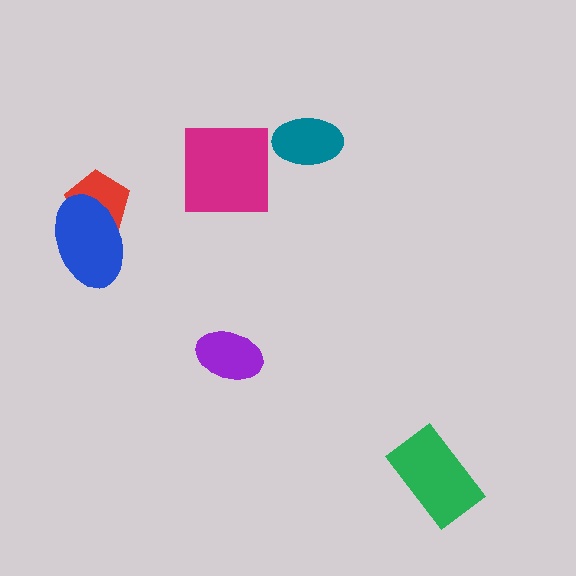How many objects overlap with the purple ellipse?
0 objects overlap with the purple ellipse.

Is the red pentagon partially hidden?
Yes, it is partially covered by another shape.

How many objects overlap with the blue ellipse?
1 object overlaps with the blue ellipse.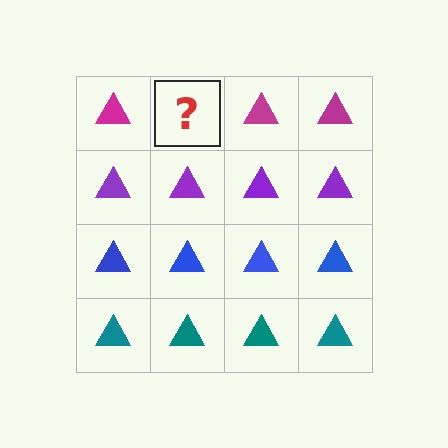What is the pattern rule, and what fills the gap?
The rule is that each row has a consistent color. The gap should be filled with a magenta triangle.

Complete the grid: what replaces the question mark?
The question mark should be replaced with a magenta triangle.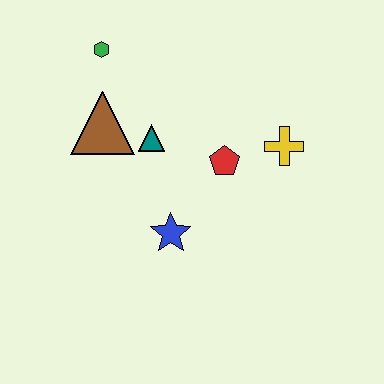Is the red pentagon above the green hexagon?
No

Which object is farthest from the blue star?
The green hexagon is farthest from the blue star.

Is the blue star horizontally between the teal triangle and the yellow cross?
Yes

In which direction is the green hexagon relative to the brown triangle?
The green hexagon is above the brown triangle.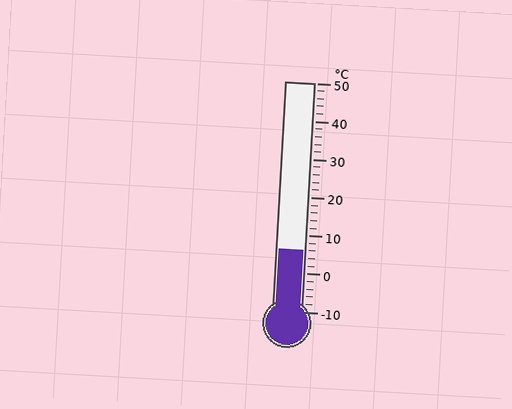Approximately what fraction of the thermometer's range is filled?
The thermometer is filled to approximately 25% of its range.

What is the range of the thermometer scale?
The thermometer scale ranges from -10°C to 50°C.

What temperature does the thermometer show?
The thermometer shows approximately 6°C.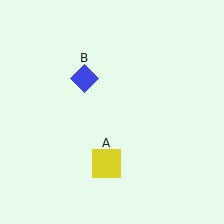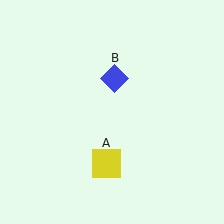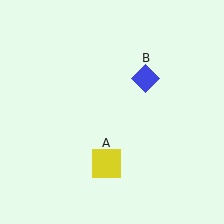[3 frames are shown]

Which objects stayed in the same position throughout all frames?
Yellow square (object A) remained stationary.